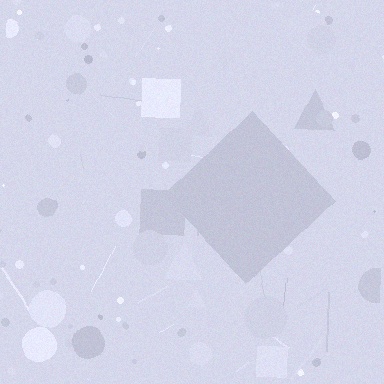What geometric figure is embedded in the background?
A diamond is embedded in the background.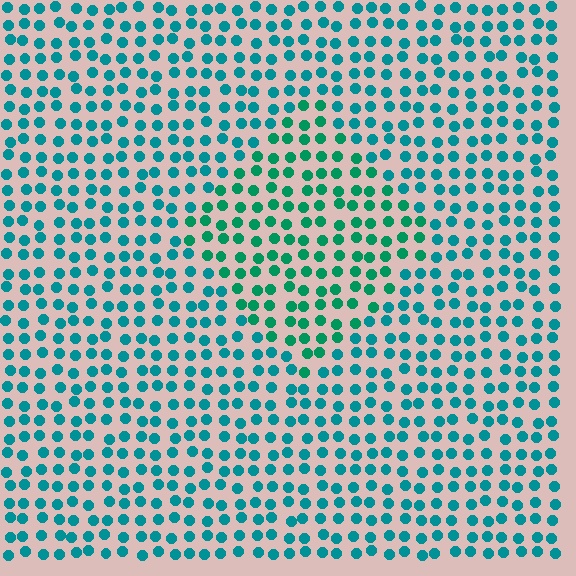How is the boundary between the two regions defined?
The boundary is defined purely by a slight shift in hue (about 25 degrees). Spacing, size, and orientation are identical on both sides.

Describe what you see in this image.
The image is filled with small teal elements in a uniform arrangement. A diamond-shaped region is visible where the elements are tinted to a slightly different hue, forming a subtle color boundary.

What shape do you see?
I see a diamond.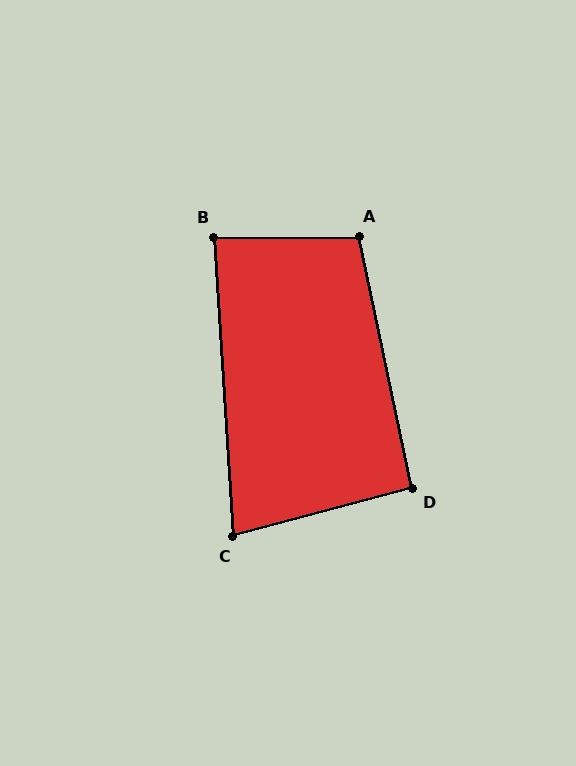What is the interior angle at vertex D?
Approximately 93 degrees (approximately right).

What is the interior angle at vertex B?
Approximately 87 degrees (approximately right).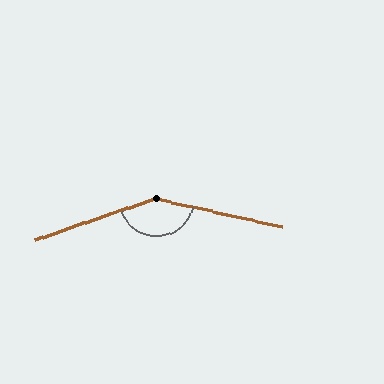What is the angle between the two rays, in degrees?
Approximately 149 degrees.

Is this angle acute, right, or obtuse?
It is obtuse.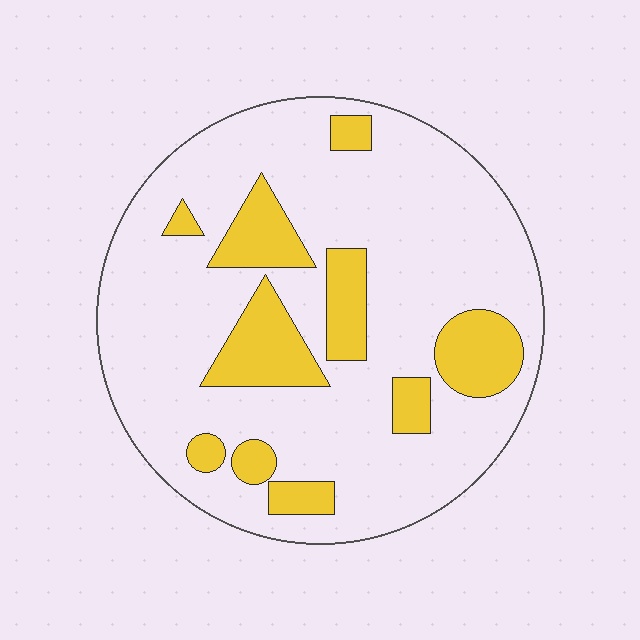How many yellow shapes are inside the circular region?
10.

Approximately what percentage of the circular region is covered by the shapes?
Approximately 20%.